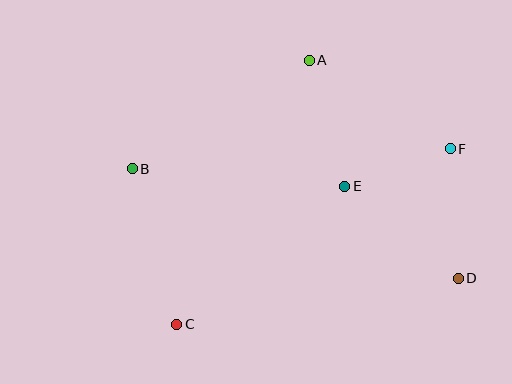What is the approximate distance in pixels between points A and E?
The distance between A and E is approximately 131 pixels.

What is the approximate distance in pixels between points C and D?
The distance between C and D is approximately 285 pixels.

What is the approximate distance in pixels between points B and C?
The distance between B and C is approximately 162 pixels.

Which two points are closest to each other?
Points E and F are closest to each other.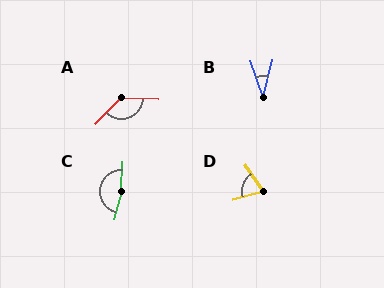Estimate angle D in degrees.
Approximately 70 degrees.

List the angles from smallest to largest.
B (33°), D (70°), A (130°), C (167°).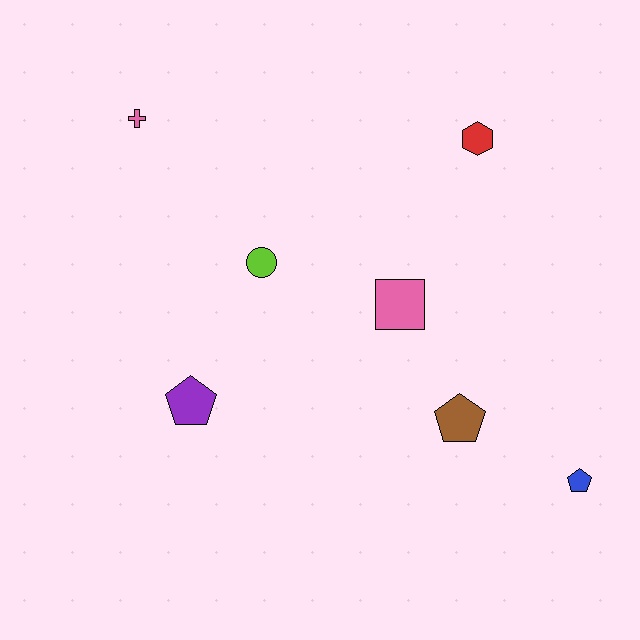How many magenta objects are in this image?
There are no magenta objects.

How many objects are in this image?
There are 7 objects.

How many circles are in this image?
There is 1 circle.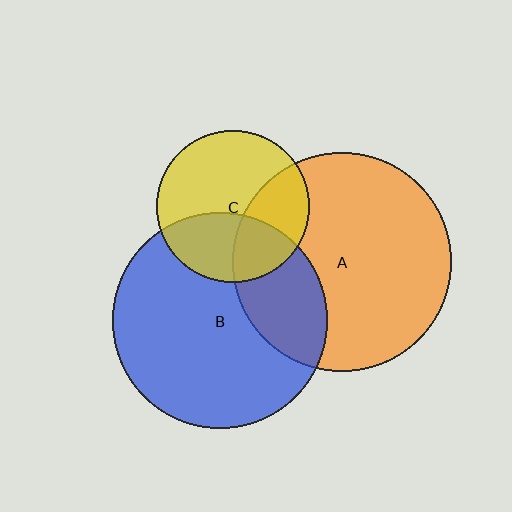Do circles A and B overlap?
Yes.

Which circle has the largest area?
Circle A (orange).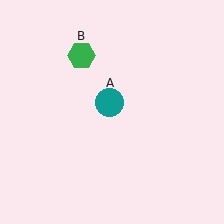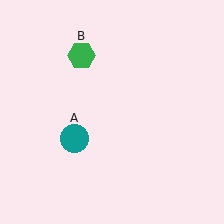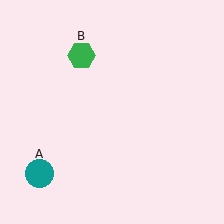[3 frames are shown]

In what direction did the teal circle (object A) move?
The teal circle (object A) moved down and to the left.